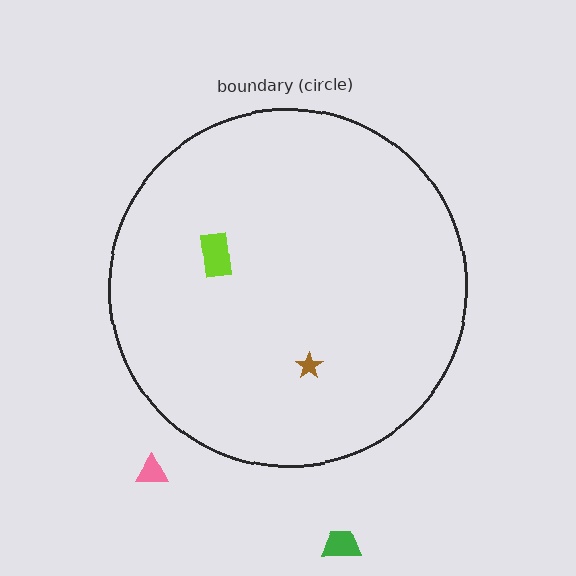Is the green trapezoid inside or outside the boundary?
Outside.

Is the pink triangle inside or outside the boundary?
Outside.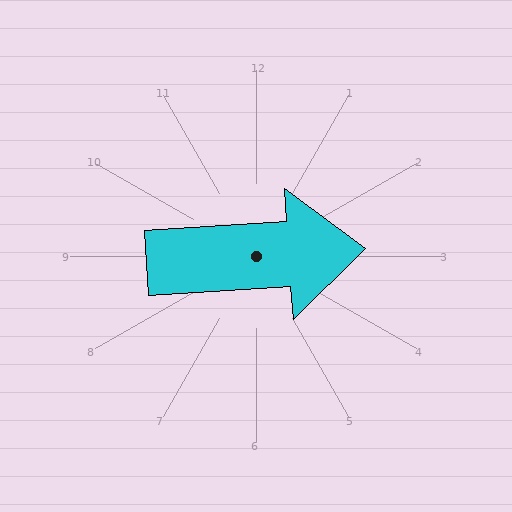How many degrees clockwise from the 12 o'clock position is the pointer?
Approximately 86 degrees.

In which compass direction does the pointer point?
East.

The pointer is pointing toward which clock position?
Roughly 3 o'clock.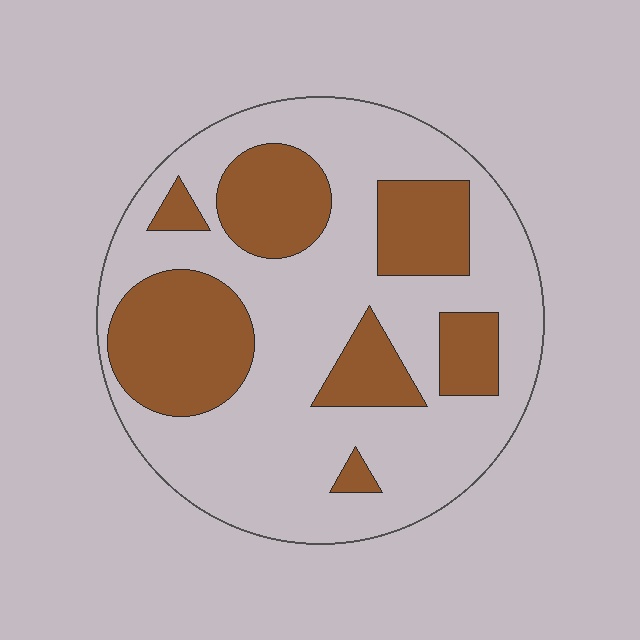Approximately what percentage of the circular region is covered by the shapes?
Approximately 30%.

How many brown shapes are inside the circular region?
7.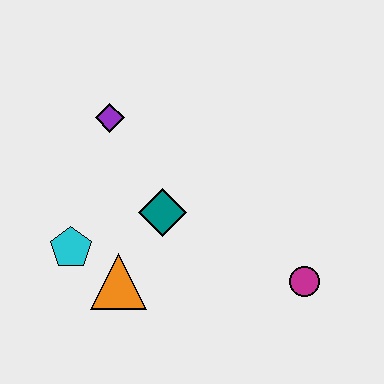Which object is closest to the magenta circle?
The teal diamond is closest to the magenta circle.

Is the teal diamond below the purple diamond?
Yes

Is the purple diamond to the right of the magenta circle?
No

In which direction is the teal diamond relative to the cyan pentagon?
The teal diamond is to the right of the cyan pentagon.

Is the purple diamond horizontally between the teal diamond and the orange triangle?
No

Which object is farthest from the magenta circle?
The purple diamond is farthest from the magenta circle.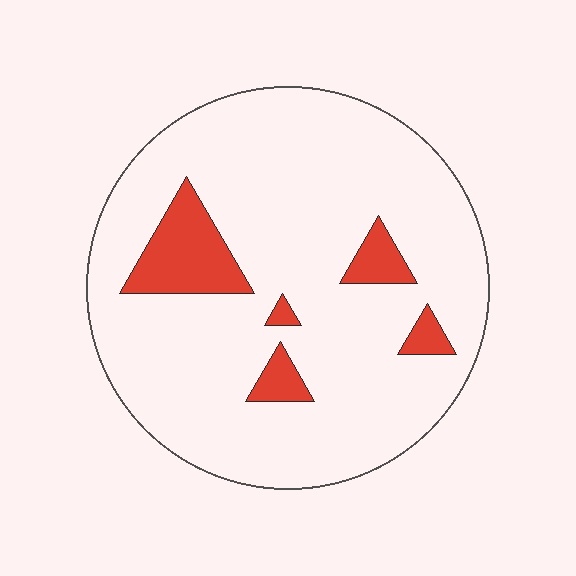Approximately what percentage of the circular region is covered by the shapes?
Approximately 10%.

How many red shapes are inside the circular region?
5.